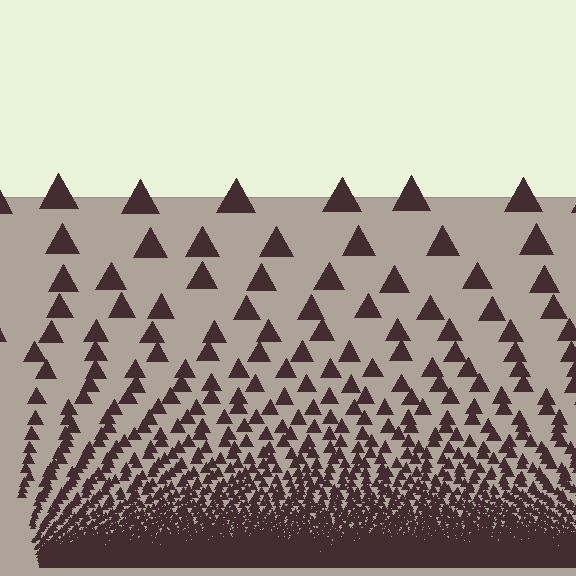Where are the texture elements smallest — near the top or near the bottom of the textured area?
Near the bottom.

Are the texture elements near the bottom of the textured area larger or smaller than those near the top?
Smaller. The gradient is inverted — elements near the bottom are smaller and denser.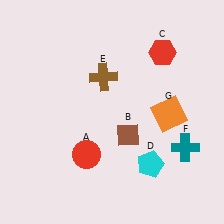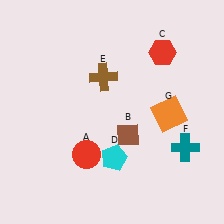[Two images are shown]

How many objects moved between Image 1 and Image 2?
1 object moved between the two images.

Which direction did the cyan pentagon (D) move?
The cyan pentagon (D) moved left.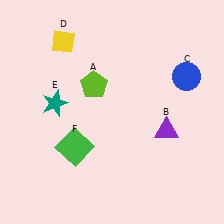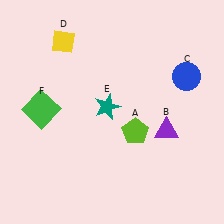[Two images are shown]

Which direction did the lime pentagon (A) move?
The lime pentagon (A) moved down.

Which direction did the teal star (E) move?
The teal star (E) moved right.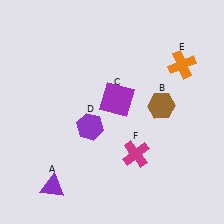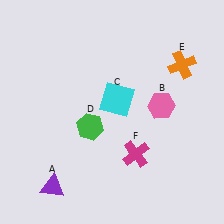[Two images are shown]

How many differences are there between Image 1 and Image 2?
There are 3 differences between the two images.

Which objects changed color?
B changed from brown to pink. C changed from purple to cyan. D changed from purple to green.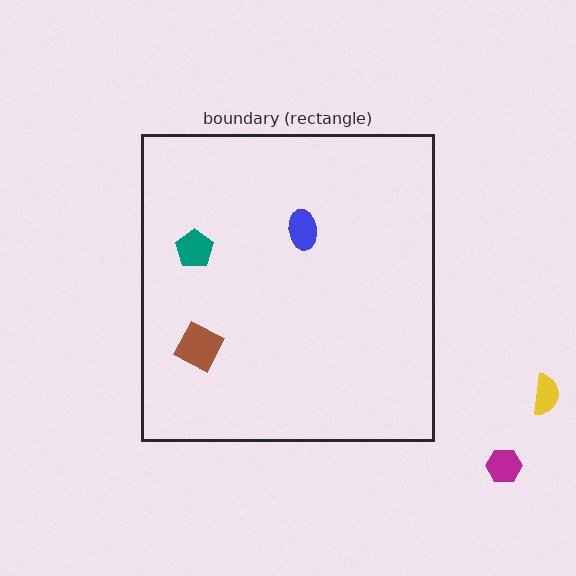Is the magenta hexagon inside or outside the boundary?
Outside.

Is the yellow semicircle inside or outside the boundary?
Outside.